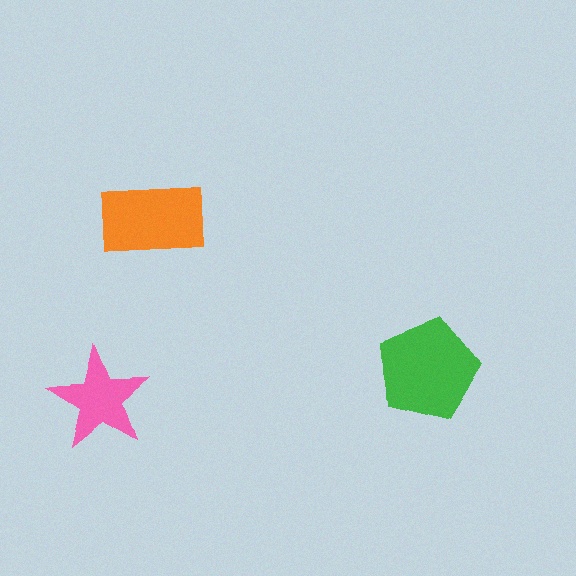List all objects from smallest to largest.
The pink star, the orange rectangle, the green pentagon.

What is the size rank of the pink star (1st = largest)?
3rd.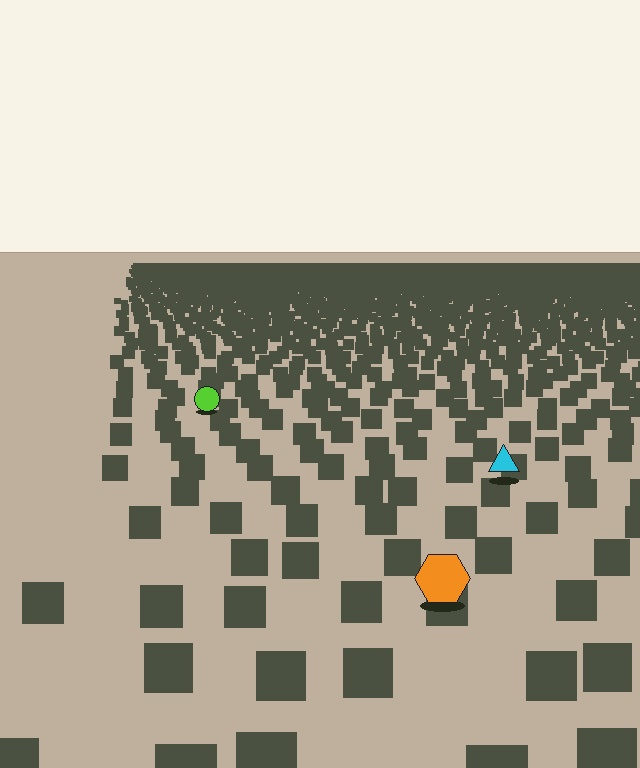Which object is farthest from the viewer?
The lime circle is farthest from the viewer. It appears smaller and the ground texture around it is denser.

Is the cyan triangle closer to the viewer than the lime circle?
Yes. The cyan triangle is closer — you can tell from the texture gradient: the ground texture is coarser near it.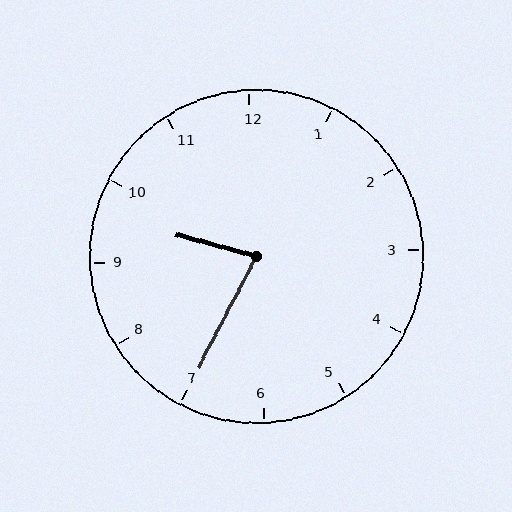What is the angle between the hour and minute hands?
Approximately 78 degrees.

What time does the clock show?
9:35.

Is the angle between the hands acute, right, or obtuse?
It is acute.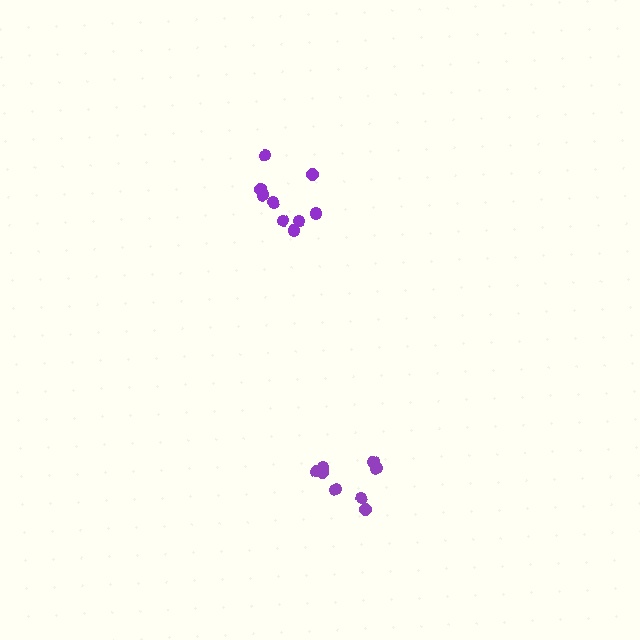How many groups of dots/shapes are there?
There are 2 groups.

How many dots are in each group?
Group 1: 9 dots, Group 2: 8 dots (17 total).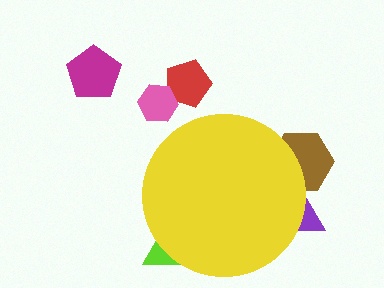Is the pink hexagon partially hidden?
No, the pink hexagon is fully visible.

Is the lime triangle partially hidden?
Yes, the lime triangle is partially hidden behind the yellow circle.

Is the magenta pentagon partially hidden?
No, the magenta pentagon is fully visible.